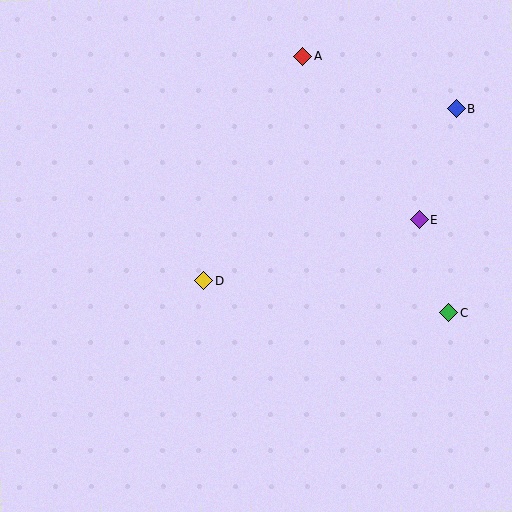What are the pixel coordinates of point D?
Point D is at (204, 281).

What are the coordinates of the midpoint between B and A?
The midpoint between B and A is at (379, 82).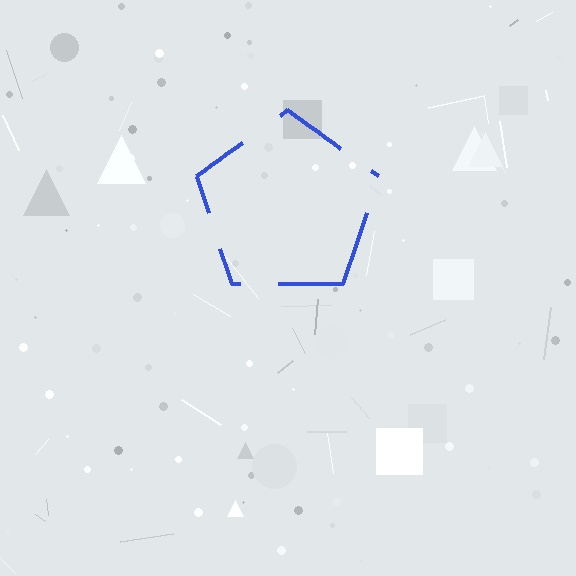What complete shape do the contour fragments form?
The contour fragments form a pentagon.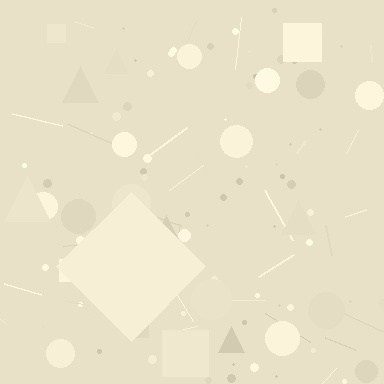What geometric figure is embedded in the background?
A diamond is embedded in the background.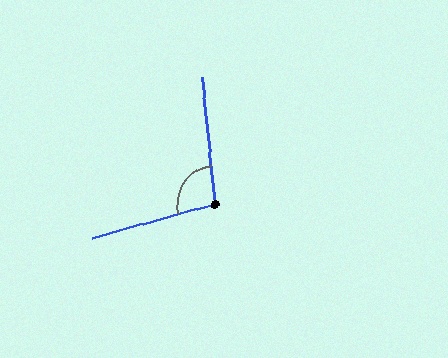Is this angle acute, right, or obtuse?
It is obtuse.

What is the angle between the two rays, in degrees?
Approximately 100 degrees.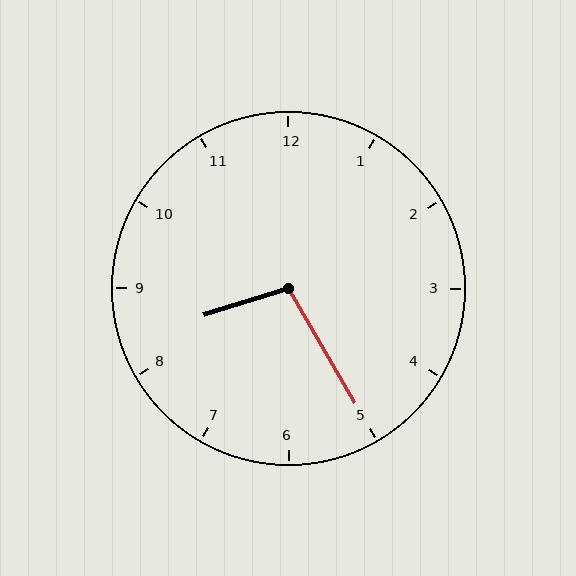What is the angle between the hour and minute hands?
Approximately 102 degrees.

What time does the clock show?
8:25.